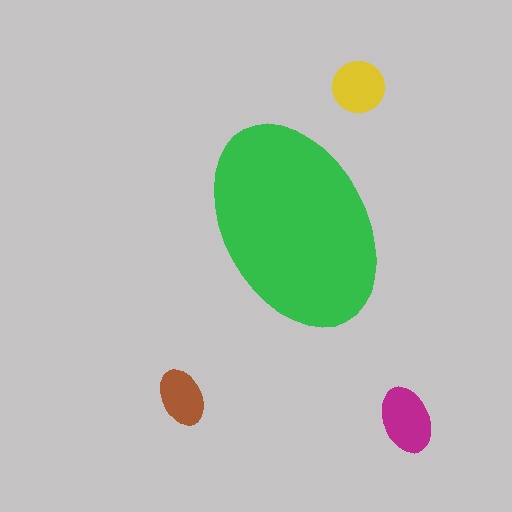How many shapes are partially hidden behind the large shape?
0 shapes are partially hidden.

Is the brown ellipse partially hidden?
No, the brown ellipse is fully visible.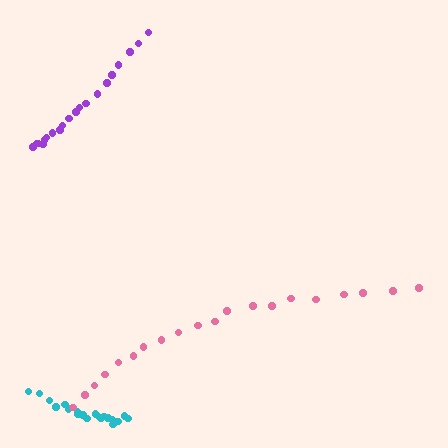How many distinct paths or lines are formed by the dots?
There are 3 distinct paths.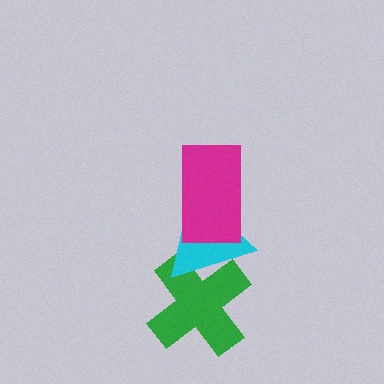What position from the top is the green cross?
The green cross is 3rd from the top.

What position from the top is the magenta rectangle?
The magenta rectangle is 1st from the top.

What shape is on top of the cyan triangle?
The magenta rectangle is on top of the cyan triangle.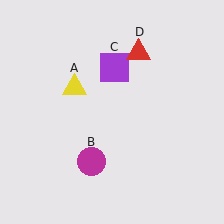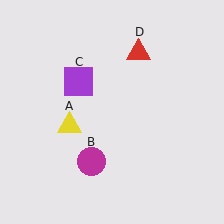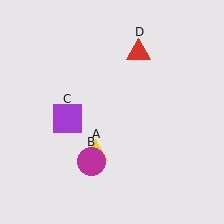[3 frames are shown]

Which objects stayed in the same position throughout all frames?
Magenta circle (object B) and red triangle (object D) remained stationary.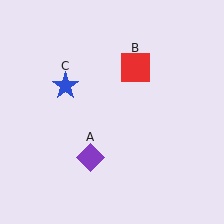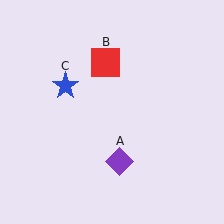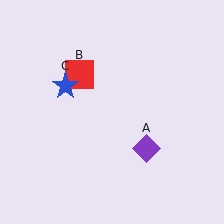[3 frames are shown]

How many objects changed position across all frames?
2 objects changed position: purple diamond (object A), red square (object B).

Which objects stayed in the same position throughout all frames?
Blue star (object C) remained stationary.